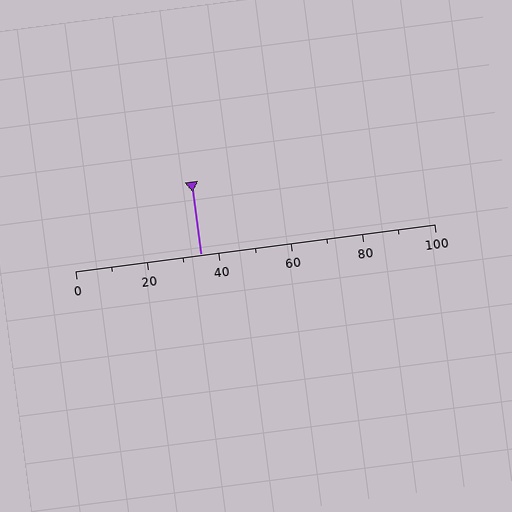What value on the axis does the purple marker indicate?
The marker indicates approximately 35.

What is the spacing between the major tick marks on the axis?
The major ticks are spaced 20 apart.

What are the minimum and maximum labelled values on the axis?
The axis runs from 0 to 100.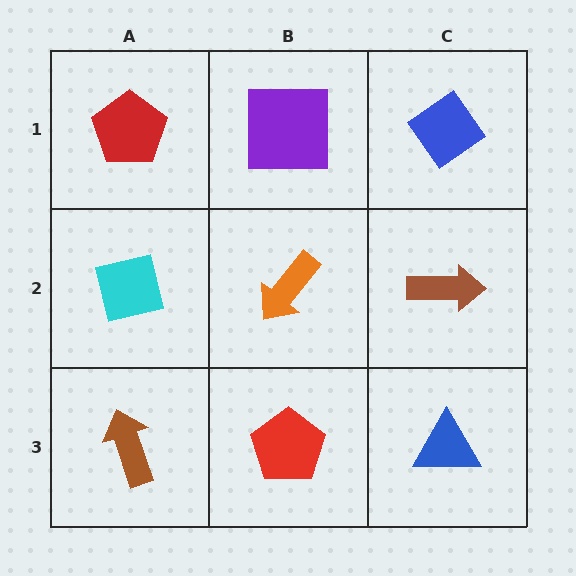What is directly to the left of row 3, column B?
A brown arrow.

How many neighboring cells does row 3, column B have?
3.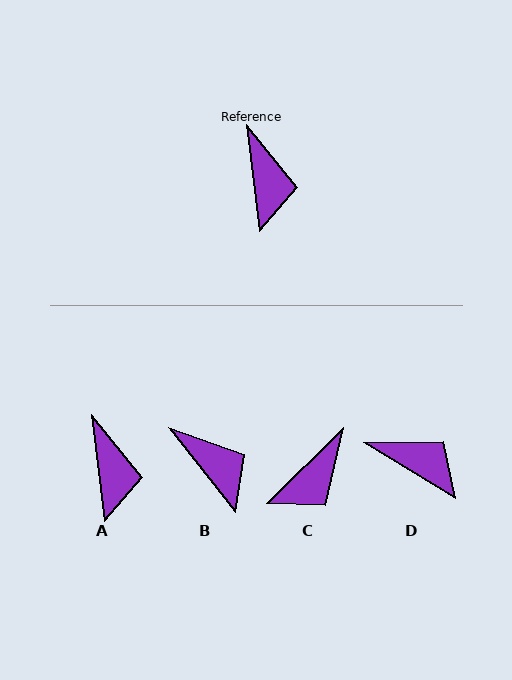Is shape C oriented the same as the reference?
No, it is off by about 52 degrees.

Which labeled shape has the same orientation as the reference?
A.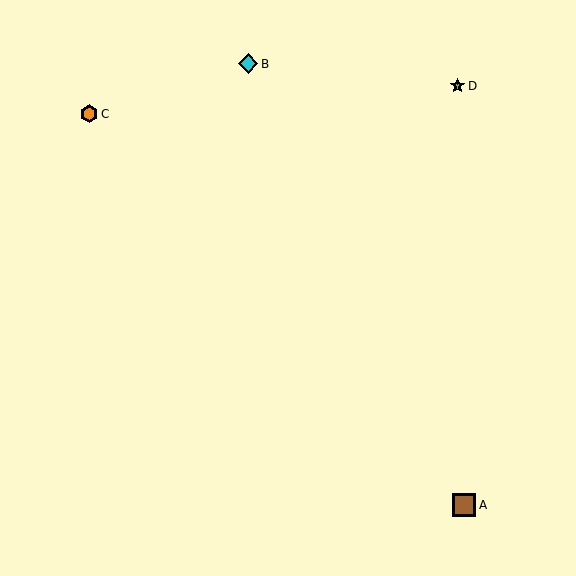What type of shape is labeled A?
Shape A is a brown square.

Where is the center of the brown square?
The center of the brown square is at (464, 505).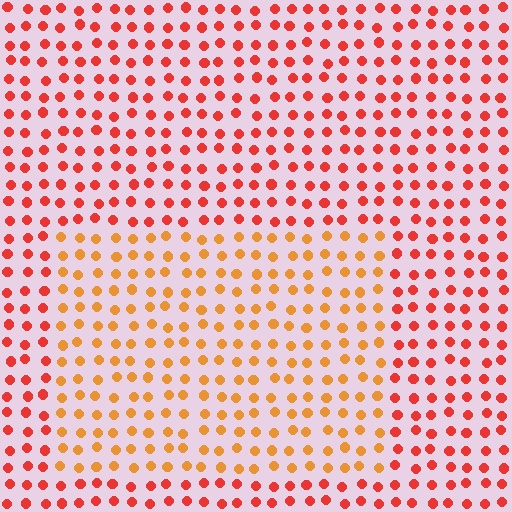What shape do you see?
I see a rectangle.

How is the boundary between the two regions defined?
The boundary is defined purely by a slight shift in hue (about 31 degrees). Spacing, size, and orientation are identical on both sides.